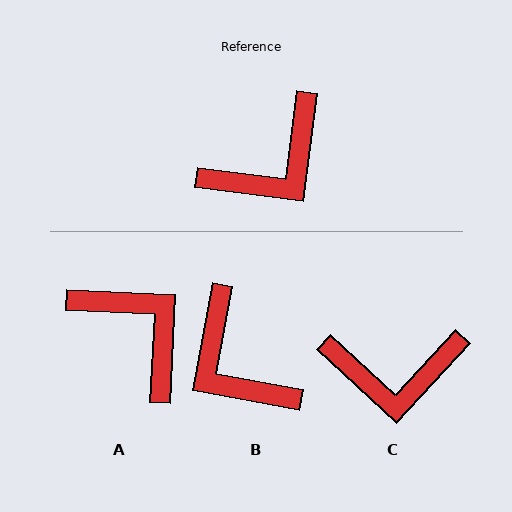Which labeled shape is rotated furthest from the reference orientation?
A, about 95 degrees away.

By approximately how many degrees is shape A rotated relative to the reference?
Approximately 95 degrees counter-clockwise.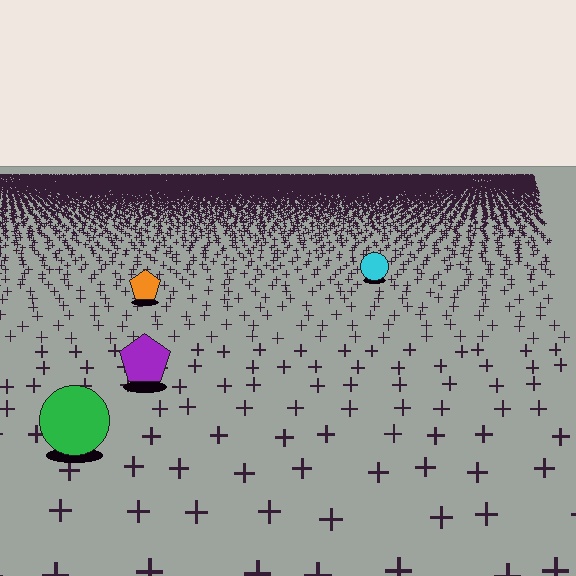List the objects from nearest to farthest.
From nearest to farthest: the green circle, the purple pentagon, the orange pentagon, the cyan circle.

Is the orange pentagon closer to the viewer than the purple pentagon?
No. The purple pentagon is closer — you can tell from the texture gradient: the ground texture is coarser near it.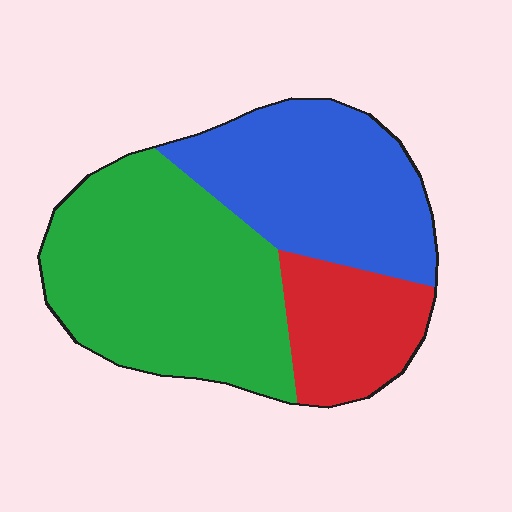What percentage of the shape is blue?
Blue takes up between a third and a half of the shape.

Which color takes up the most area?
Green, at roughly 45%.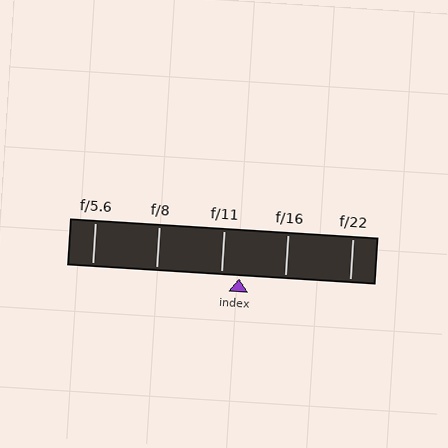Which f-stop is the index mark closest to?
The index mark is closest to f/11.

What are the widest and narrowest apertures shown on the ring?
The widest aperture shown is f/5.6 and the narrowest is f/22.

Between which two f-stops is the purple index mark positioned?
The index mark is between f/11 and f/16.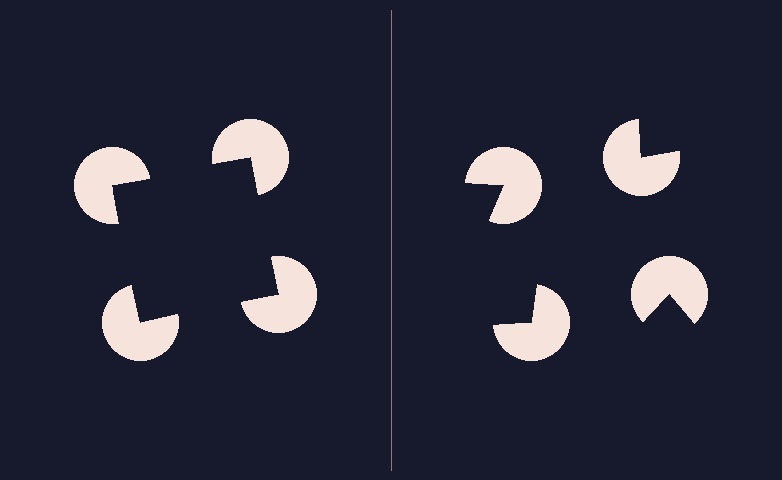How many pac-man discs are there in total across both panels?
8 — 4 on each side.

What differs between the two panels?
The pac-man discs are positioned identically on both sides; only the wedge orientations differ. On the left they align to a square; on the right they are misaligned.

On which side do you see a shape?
An illusory square appears on the left side. On the right side the wedge cuts are rotated, so no coherent shape forms.